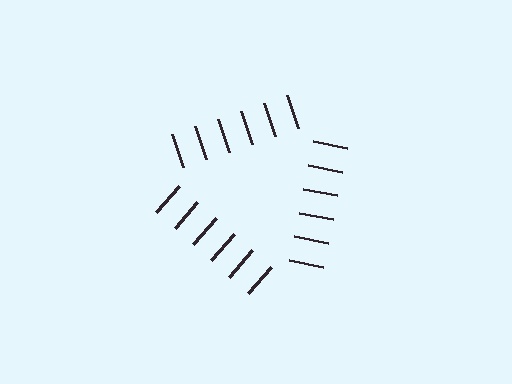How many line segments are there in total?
18 — 6 along each of the 3 edges.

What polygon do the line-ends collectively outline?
An illusory triangle — the line segments terminate on its edges but no continuous stroke is drawn.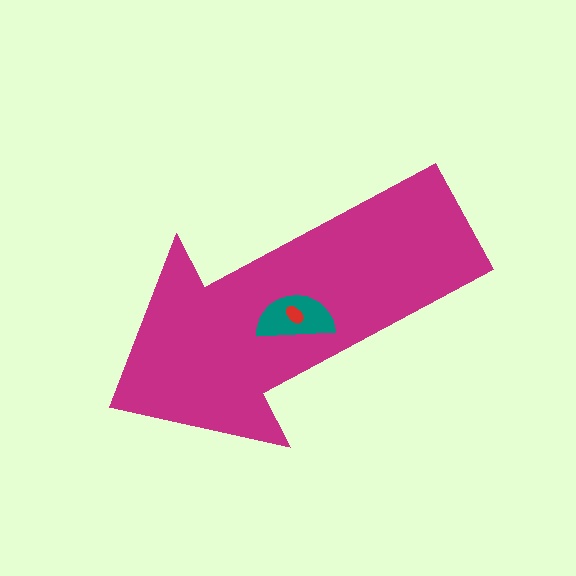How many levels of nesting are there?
3.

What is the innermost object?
The red ellipse.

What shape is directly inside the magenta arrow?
The teal semicircle.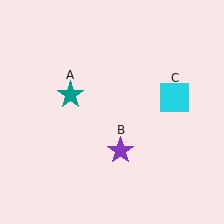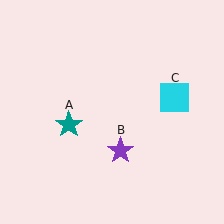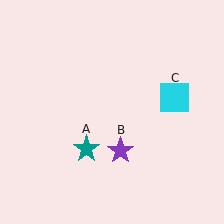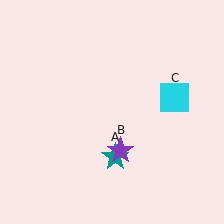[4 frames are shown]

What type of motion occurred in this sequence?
The teal star (object A) rotated counterclockwise around the center of the scene.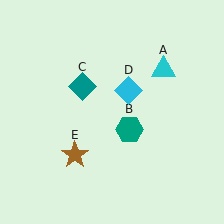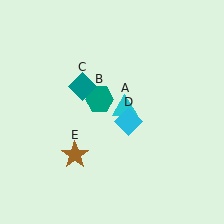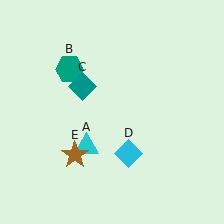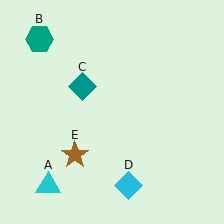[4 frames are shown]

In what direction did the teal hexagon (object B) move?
The teal hexagon (object B) moved up and to the left.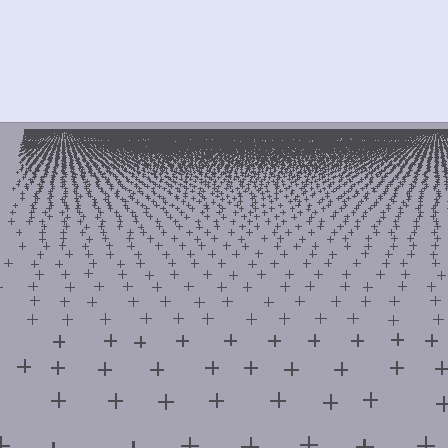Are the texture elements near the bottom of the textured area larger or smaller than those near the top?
Larger. Near the bottom, elements are closer to the viewer and appear at a bigger on-screen size.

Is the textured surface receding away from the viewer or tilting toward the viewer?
The surface is receding away from the viewer. Texture elements get smaller and denser toward the top.